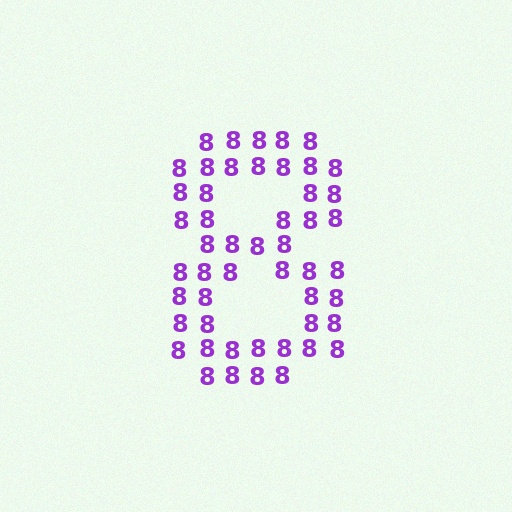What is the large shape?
The large shape is the digit 8.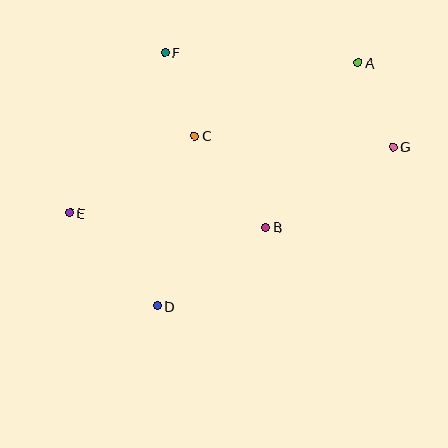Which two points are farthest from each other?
Points E and G are farthest from each other.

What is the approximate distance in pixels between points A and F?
The distance between A and F is approximately 194 pixels.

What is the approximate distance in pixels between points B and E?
The distance between B and E is approximately 197 pixels.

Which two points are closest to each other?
Points C and F are closest to each other.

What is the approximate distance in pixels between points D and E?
The distance between D and E is approximately 128 pixels.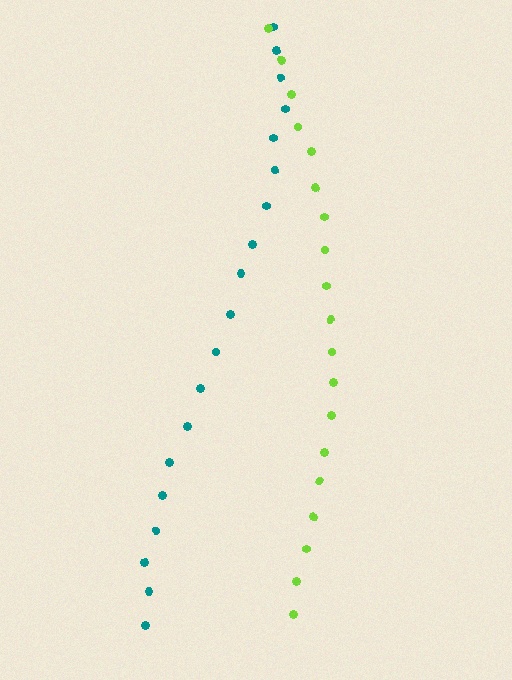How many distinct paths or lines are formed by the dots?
There are 2 distinct paths.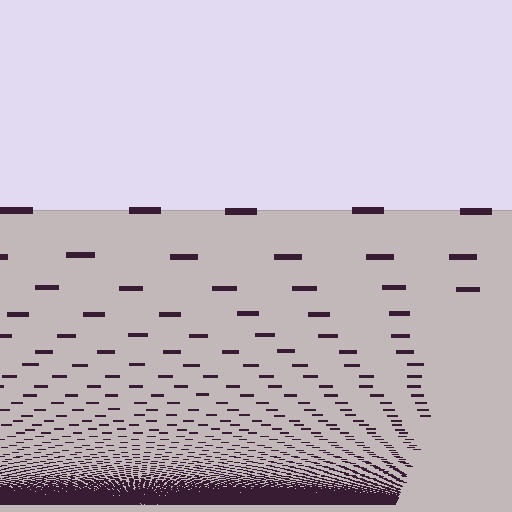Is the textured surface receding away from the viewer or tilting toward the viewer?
The surface appears to tilt toward the viewer. Texture elements get larger and sparser toward the top.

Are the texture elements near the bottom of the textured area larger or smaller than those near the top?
Smaller. The gradient is inverted — elements near the bottom are smaller and denser.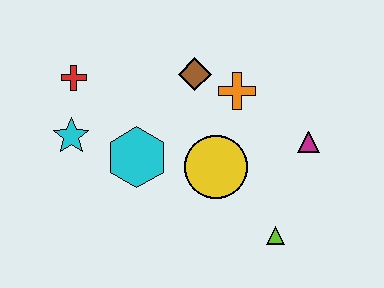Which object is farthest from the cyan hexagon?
The magenta triangle is farthest from the cyan hexagon.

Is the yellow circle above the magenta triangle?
No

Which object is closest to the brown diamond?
The orange cross is closest to the brown diamond.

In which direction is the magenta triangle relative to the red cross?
The magenta triangle is to the right of the red cross.